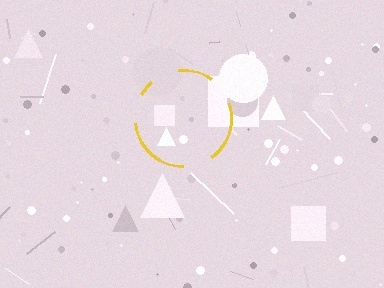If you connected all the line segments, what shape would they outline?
They would outline a circle.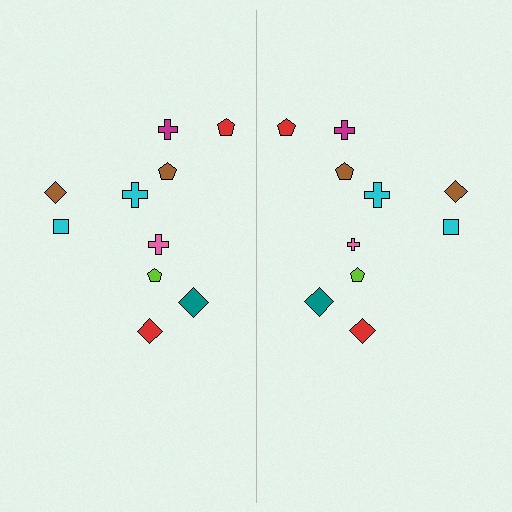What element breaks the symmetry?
The pink cross on the right side has a different size than its mirror counterpart.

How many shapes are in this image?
There are 20 shapes in this image.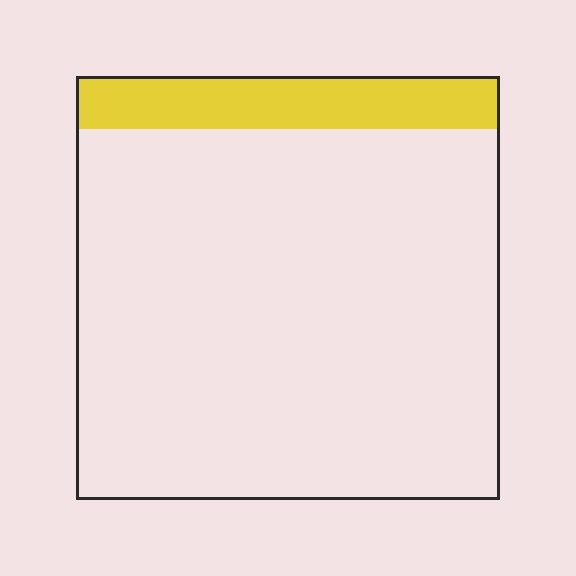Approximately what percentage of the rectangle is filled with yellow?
Approximately 10%.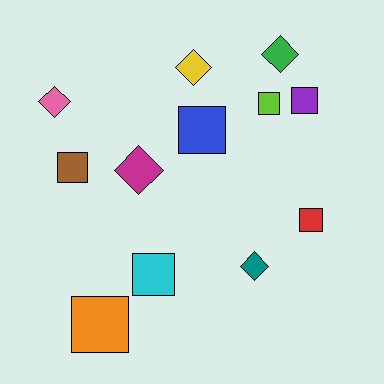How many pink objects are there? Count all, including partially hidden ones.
There is 1 pink object.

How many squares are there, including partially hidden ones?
There are 7 squares.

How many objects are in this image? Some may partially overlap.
There are 12 objects.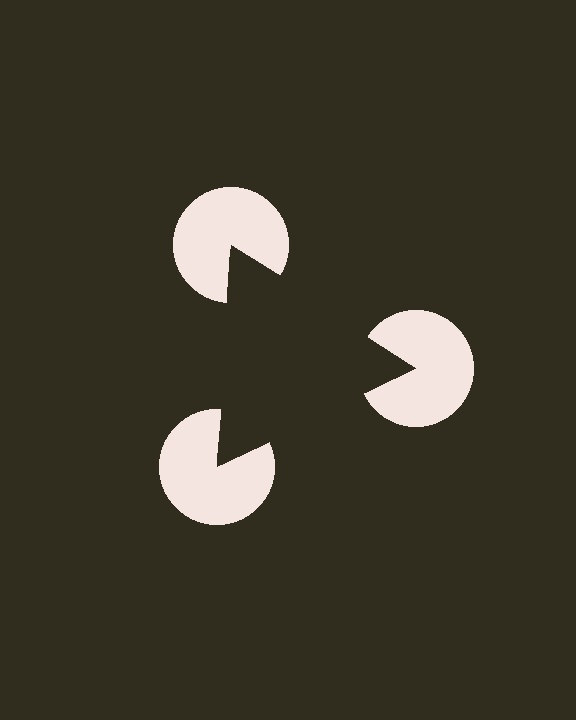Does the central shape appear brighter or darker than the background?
It typically appears slightly darker than the background, even though no actual brightness change is drawn.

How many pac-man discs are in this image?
There are 3 — one at each vertex of the illusory triangle.